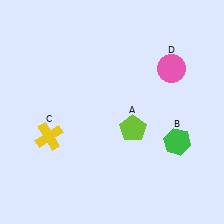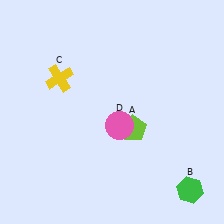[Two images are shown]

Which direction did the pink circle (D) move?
The pink circle (D) moved down.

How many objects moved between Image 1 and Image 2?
3 objects moved between the two images.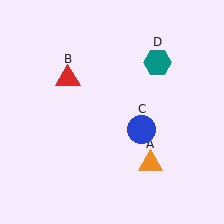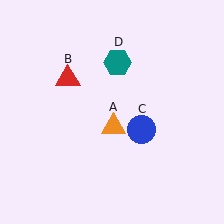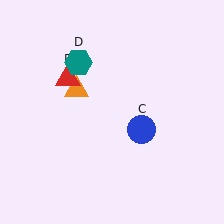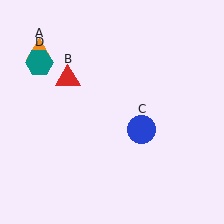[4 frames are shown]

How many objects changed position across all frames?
2 objects changed position: orange triangle (object A), teal hexagon (object D).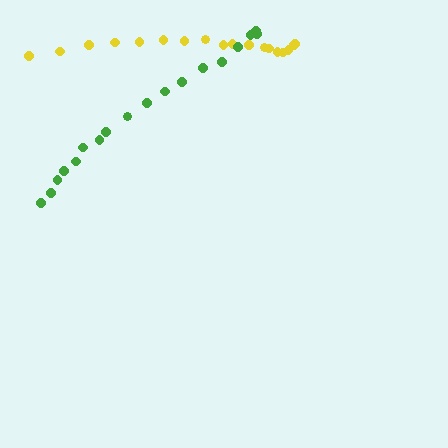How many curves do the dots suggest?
There are 2 distinct paths.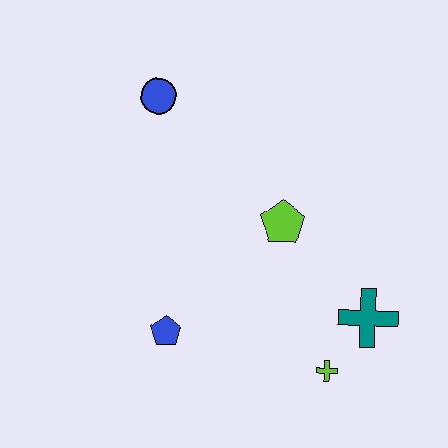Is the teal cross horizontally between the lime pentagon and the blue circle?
No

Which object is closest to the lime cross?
The teal cross is closest to the lime cross.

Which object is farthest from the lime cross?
The blue circle is farthest from the lime cross.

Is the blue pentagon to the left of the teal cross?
Yes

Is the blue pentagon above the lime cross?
Yes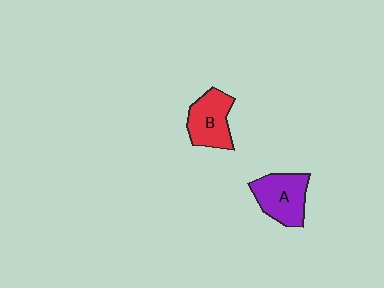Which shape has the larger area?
Shape A (purple).